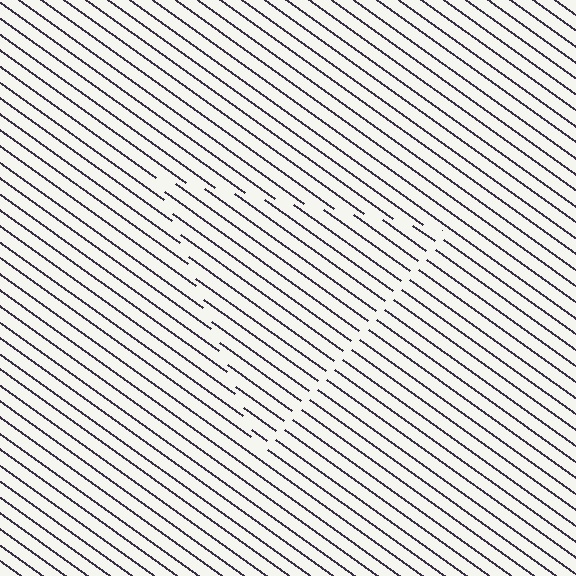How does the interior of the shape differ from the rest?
The interior of the shape contains the same grating, shifted by half a period — the contour is defined by the phase discontinuity where line-ends from the inner and outer gratings abut.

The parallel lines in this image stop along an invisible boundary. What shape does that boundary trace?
An illusory triangle. The interior of the shape contains the same grating, shifted by half a period — the contour is defined by the phase discontinuity where line-ends from the inner and outer gratings abut.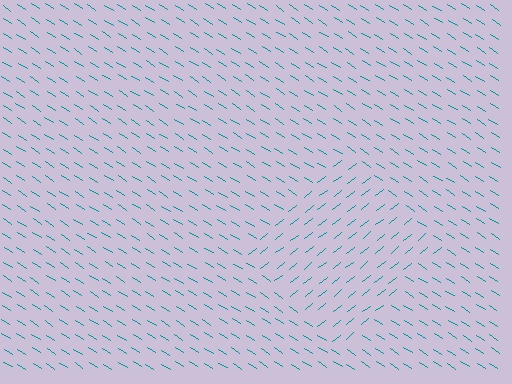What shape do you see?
I see a diamond.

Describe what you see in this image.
The image is filled with small teal line segments. A diamond region in the image has lines oriented differently from the surrounding lines, creating a visible texture boundary.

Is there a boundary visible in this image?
Yes, there is a texture boundary formed by a change in line orientation.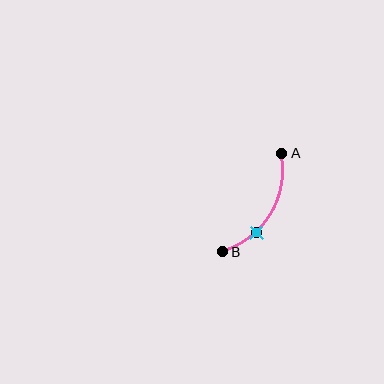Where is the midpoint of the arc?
The arc midpoint is the point on the curve farthest from the straight line joining A and B. It sits to the right of that line.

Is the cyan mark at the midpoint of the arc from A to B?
No. The cyan mark lies on the arc but is closer to endpoint B. The arc midpoint would be at the point on the curve equidistant along the arc from both A and B.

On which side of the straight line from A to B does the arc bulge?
The arc bulges to the right of the straight line connecting A and B.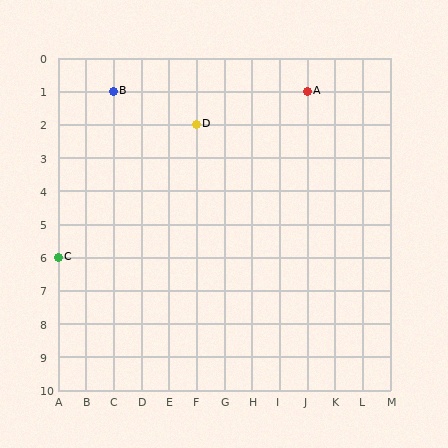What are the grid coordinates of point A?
Point A is at grid coordinates (J, 1).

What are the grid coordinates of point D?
Point D is at grid coordinates (F, 2).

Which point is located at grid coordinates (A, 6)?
Point C is at (A, 6).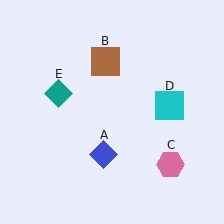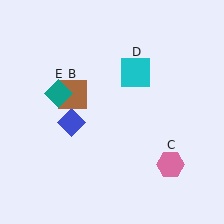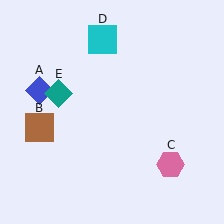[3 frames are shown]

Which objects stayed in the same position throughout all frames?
Pink hexagon (object C) and teal diamond (object E) remained stationary.